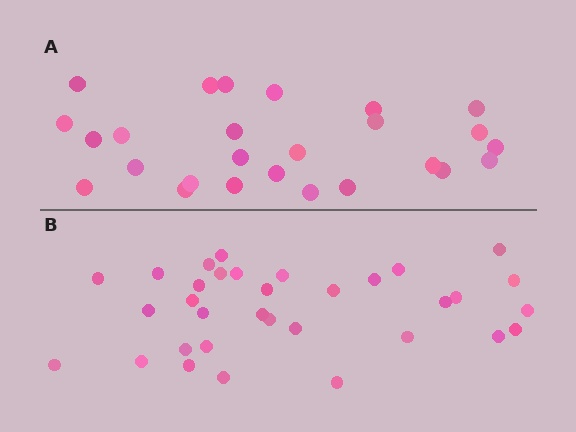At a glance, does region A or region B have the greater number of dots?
Region B (the bottom region) has more dots.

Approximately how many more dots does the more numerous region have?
Region B has roughly 8 or so more dots than region A.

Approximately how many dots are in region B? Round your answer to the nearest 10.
About 30 dots. (The exact count is 33, which rounds to 30.)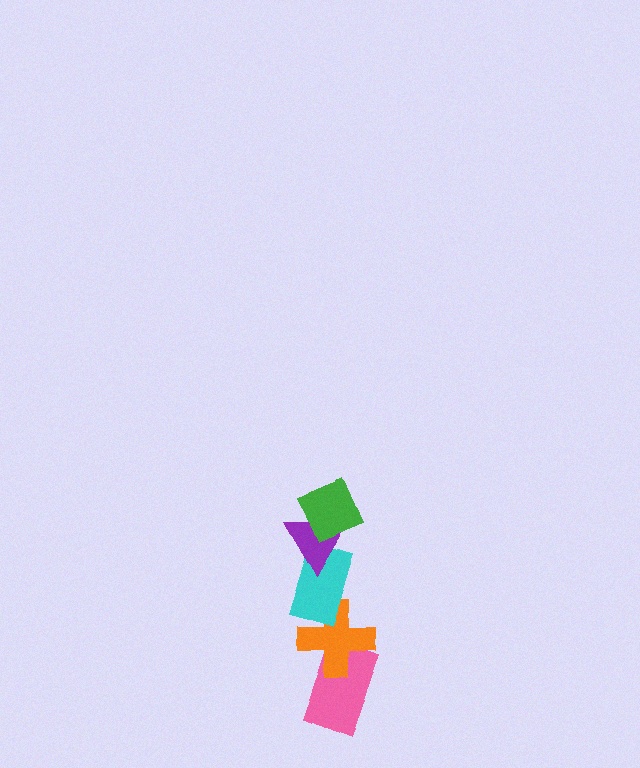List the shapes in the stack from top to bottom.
From top to bottom: the green diamond, the purple triangle, the cyan rectangle, the orange cross, the pink rectangle.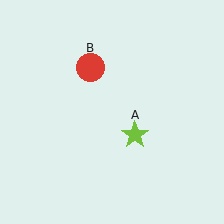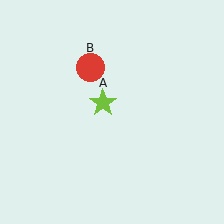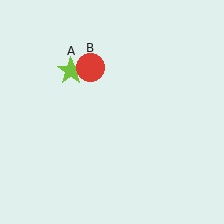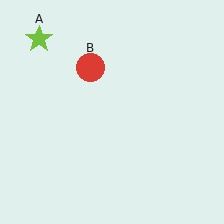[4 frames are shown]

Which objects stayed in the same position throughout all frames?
Red circle (object B) remained stationary.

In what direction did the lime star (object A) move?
The lime star (object A) moved up and to the left.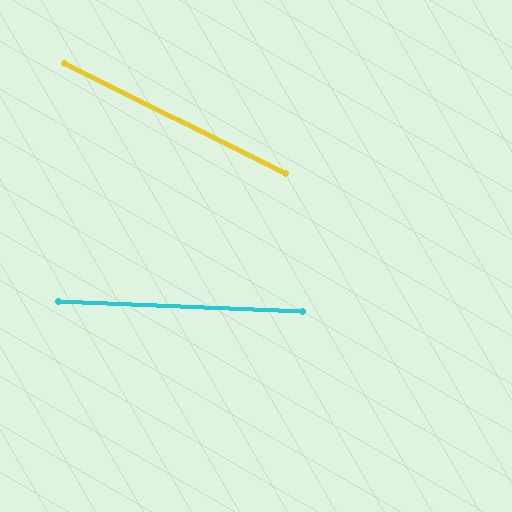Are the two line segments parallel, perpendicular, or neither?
Neither parallel nor perpendicular — they differ by about 24°.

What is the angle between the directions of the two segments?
Approximately 24 degrees.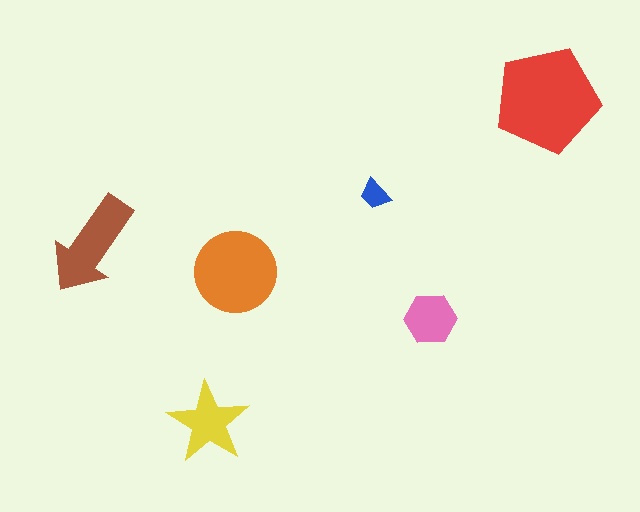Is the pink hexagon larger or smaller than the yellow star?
Smaller.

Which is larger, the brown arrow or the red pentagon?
The red pentagon.